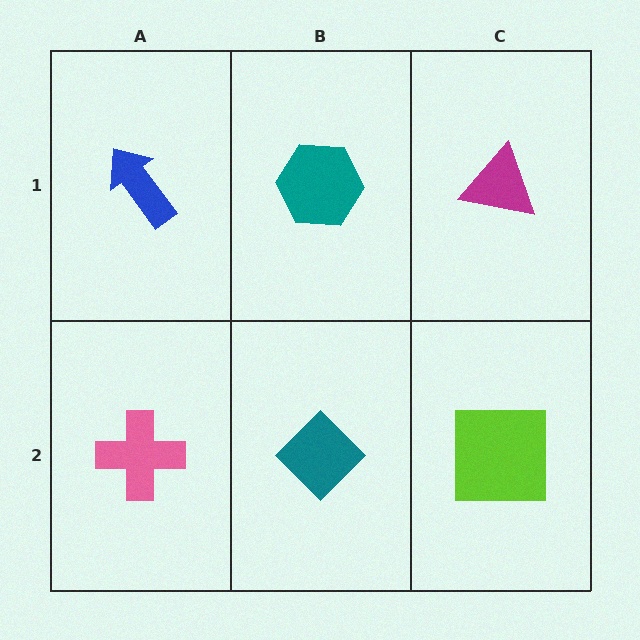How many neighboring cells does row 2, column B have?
3.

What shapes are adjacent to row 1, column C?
A lime square (row 2, column C), a teal hexagon (row 1, column B).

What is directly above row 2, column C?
A magenta triangle.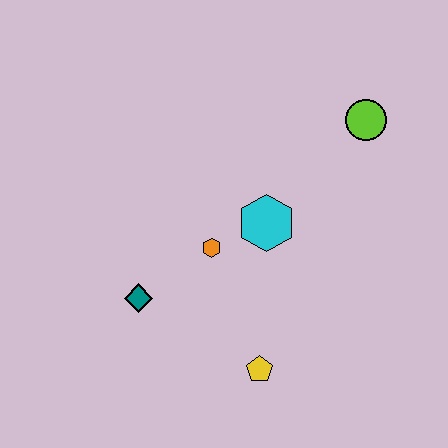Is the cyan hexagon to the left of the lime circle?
Yes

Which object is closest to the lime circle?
The cyan hexagon is closest to the lime circle.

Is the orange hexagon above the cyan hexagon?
No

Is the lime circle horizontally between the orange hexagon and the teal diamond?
No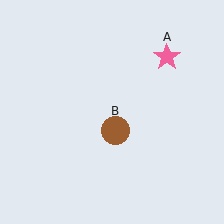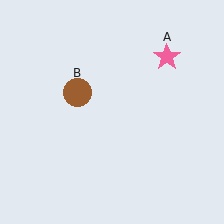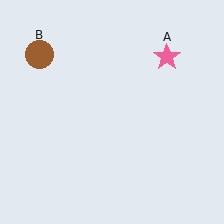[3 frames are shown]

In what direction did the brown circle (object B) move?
The brown circle (object B) moved up and to the left.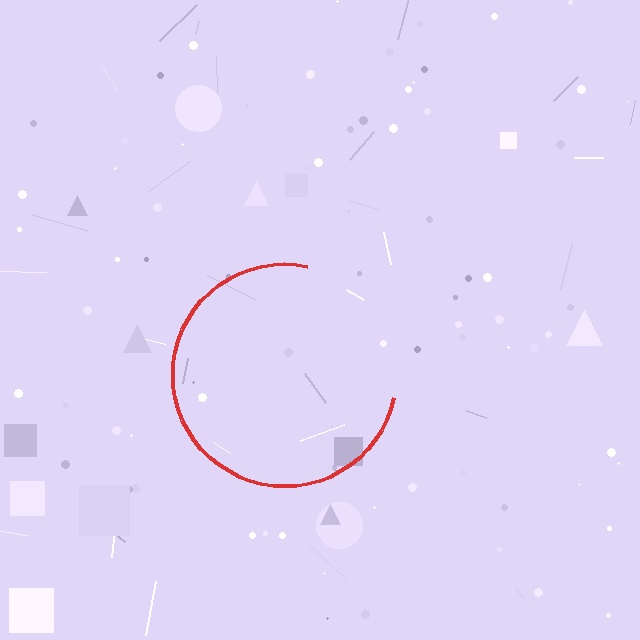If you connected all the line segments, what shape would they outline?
They would outline a circle.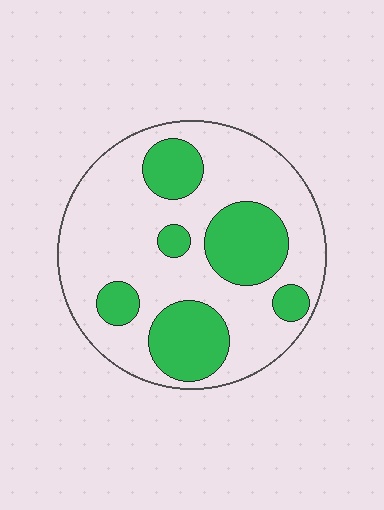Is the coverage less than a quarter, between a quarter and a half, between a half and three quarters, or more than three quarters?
Between a quarter and a half.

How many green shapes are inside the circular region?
6.